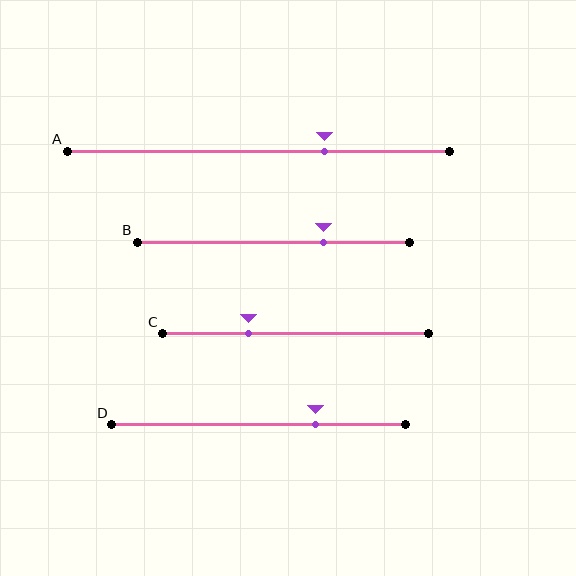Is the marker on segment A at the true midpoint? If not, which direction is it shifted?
No, the marker on segment A is shifted to the right by about 17% of the segment length.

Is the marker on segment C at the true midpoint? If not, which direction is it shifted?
No, the marker on segment C is shifted to the left by about 18% of the segment length.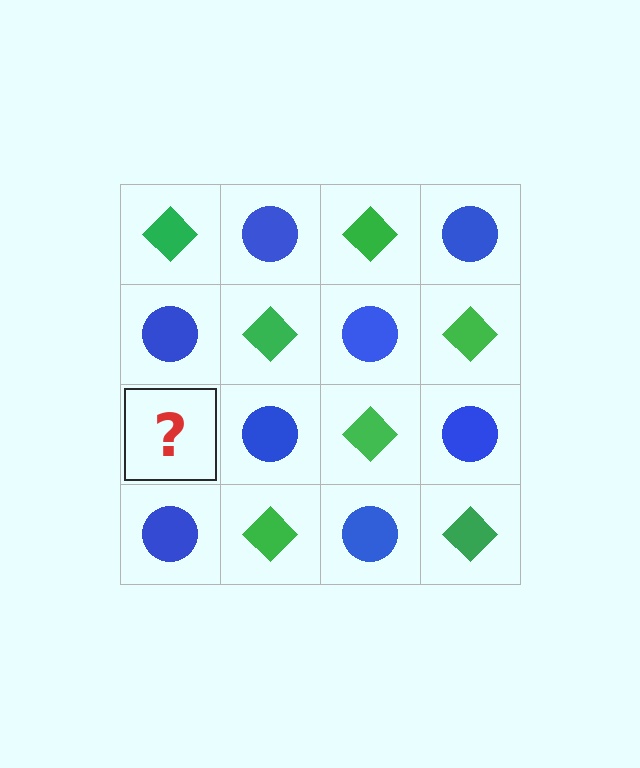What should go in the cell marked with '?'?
The missing cell should contain a green diamond.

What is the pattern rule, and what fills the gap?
The rule is that it alternates green diamond and blue circle in a checkerboard pattern. The gap should be filled with a green diamond.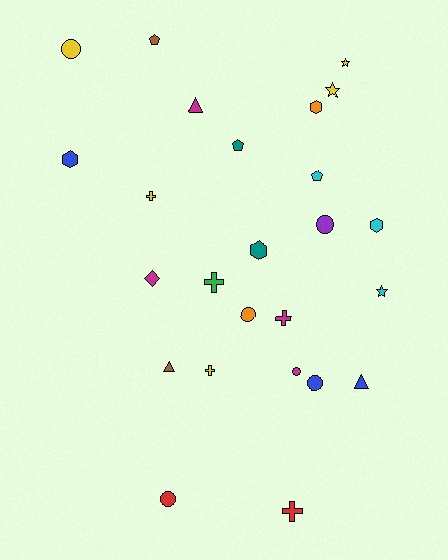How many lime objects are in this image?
There are no lime objects.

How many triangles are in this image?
There are 3 triangles.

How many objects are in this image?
There are 25 objects.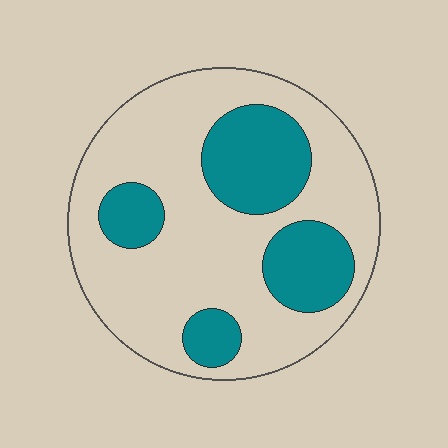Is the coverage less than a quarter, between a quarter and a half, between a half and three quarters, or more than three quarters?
Between a quarter and a half.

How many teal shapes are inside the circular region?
4.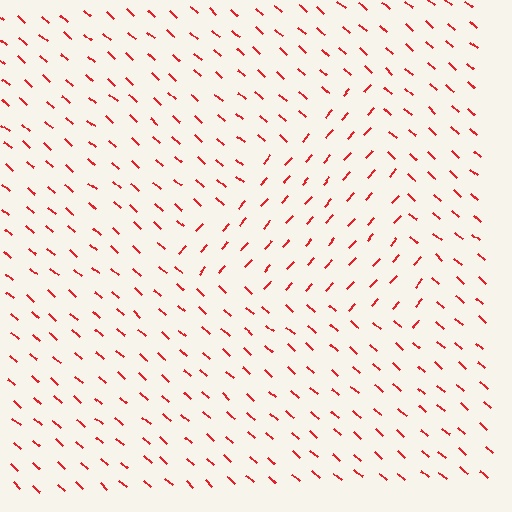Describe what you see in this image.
The image is filled with small red line segments. A triangle region in the image has lines oriented differently from the surrounding lines, creating a visible texture boundary.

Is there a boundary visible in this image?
Yes, there is a texture boundary formed by a change in line orientation.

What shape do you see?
I see a triangle.